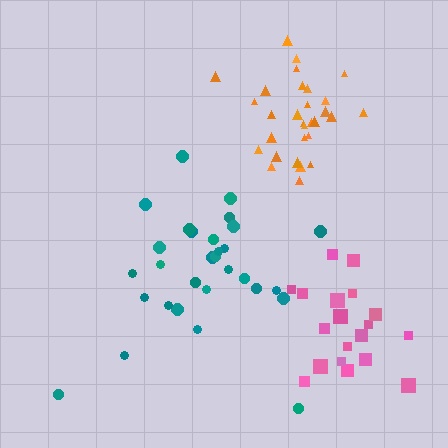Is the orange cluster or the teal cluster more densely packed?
Orange.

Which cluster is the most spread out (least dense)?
Teal.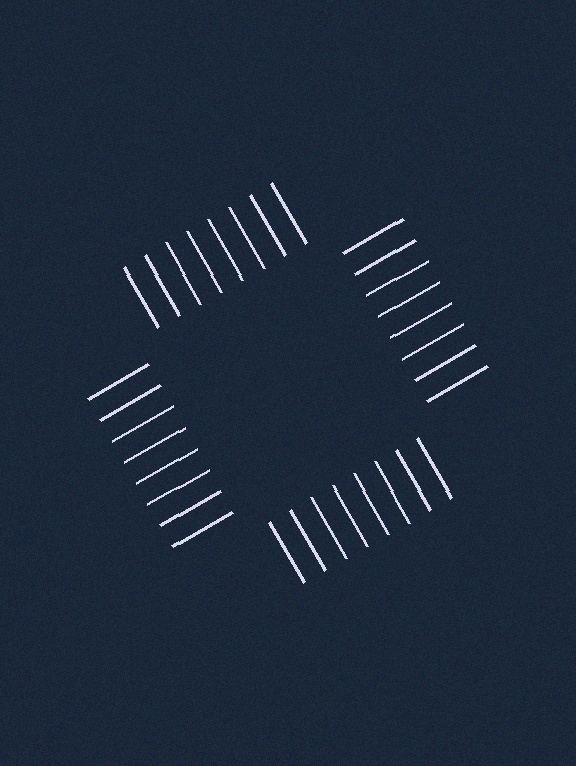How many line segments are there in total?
32 — 8 along each of the 4 edges.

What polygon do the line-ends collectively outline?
An illusory square — the line segments terminate on its edges but no continuous stroke is drawn.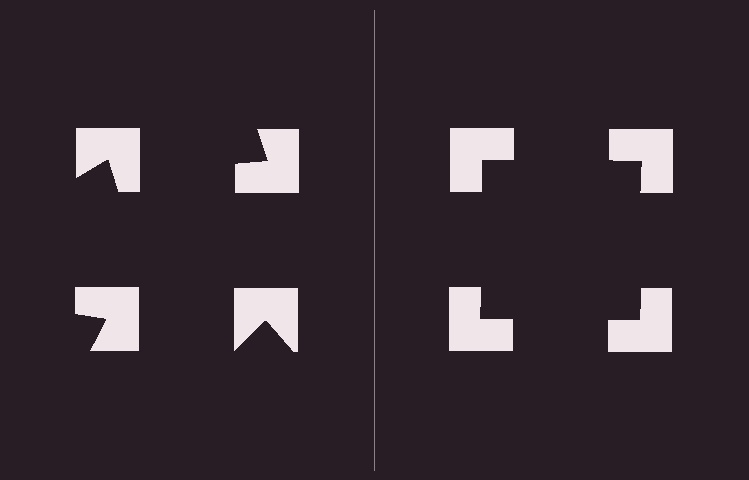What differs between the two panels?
The notched squares are positioned identically on both sides; only the wedge orientations differ. On the right they align to a square; on the left they are misaligned.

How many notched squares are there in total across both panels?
8 — 4 on each side.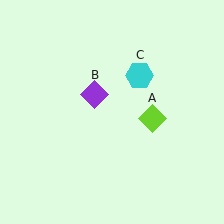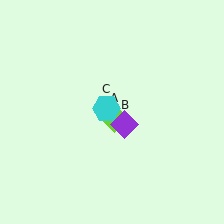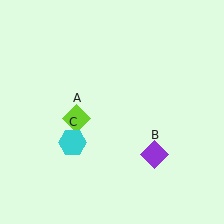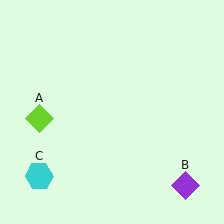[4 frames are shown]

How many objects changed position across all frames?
3 objects changed position: lime diamond (object A), purple diamond (object B), cyan hexagon (object C).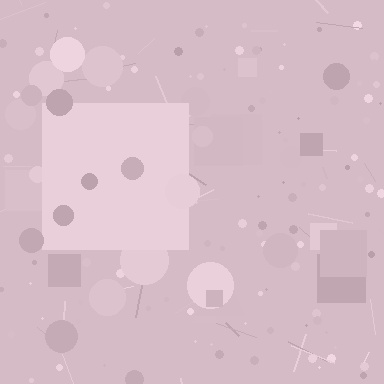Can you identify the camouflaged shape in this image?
The camouflaged shape is a square.